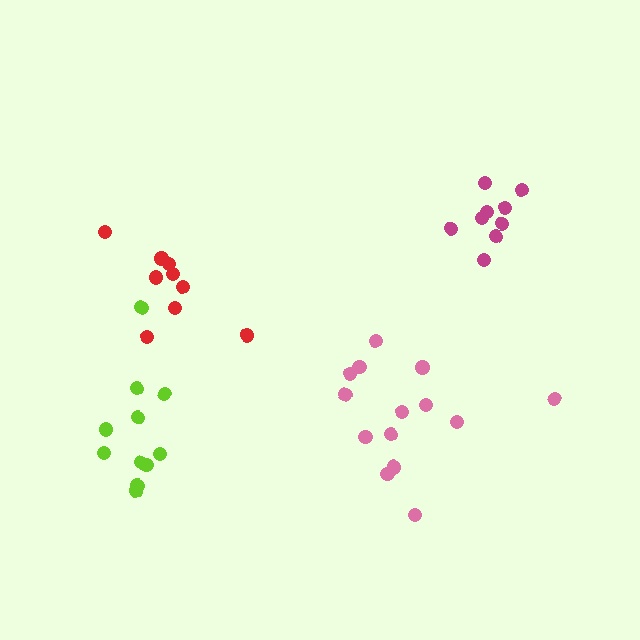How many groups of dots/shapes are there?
There are 4 groups.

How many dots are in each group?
Group 1: 9 dots, Group 2: 14 dots, Group 3: 11 dots, Group 4: 9 dots (43 total).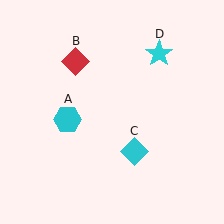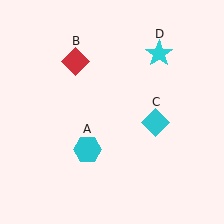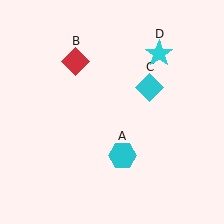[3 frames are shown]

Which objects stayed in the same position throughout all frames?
Red diamond (object B) and cyan star (object D) remained stationary.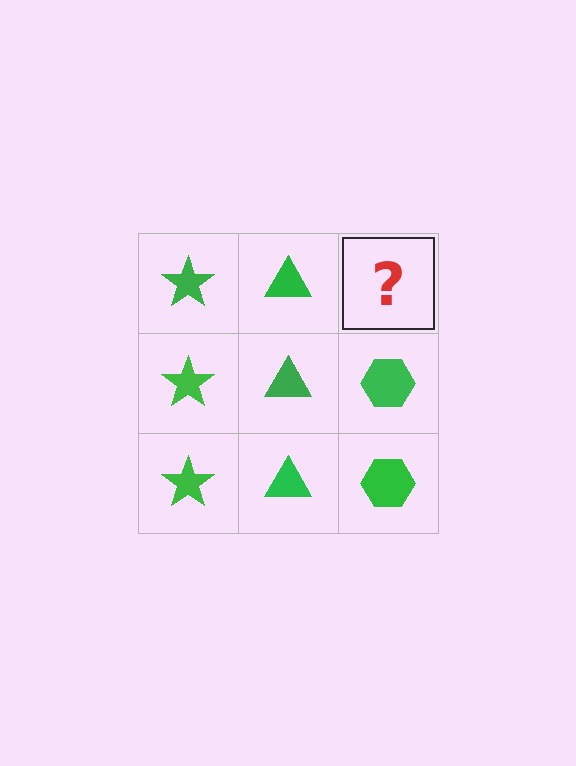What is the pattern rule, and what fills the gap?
The rule is that each column has a consistent shape. The gap should be filled with a green hexagon.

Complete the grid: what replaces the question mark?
The question mark should be replaced with a green hexagon.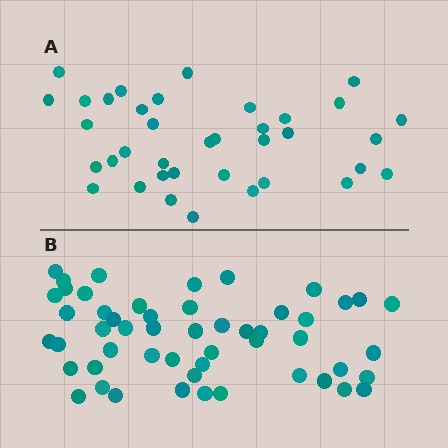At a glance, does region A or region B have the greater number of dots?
Region B (the bottom region) has more dots.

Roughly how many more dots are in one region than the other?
Region B has approximately 15 more dots than region A.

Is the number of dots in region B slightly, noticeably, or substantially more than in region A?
Region B has noticeably more, but not dramatically so. The ratio is roughly 1.4 to 1.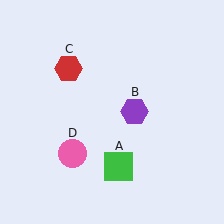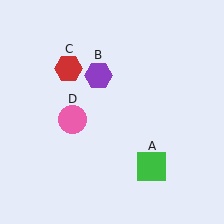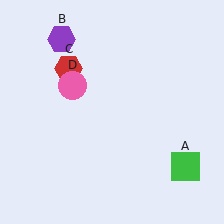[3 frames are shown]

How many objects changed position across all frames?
3 objects changed position: green square (object A), purple hexagon (object B), pink circle (object D).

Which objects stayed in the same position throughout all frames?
Red hexagon (object C) remained stationary.